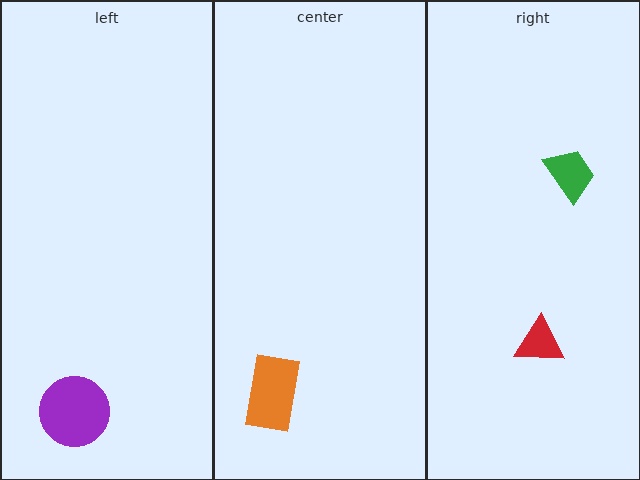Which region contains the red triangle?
The right region.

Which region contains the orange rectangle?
The center region.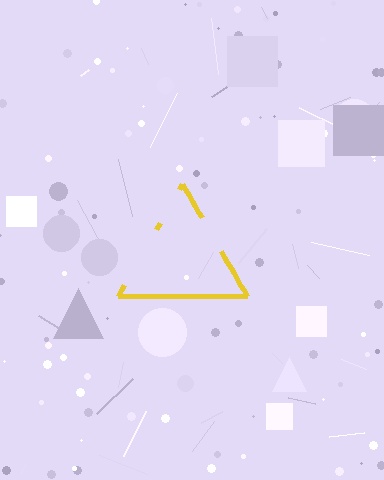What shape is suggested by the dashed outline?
The dashed outline suggests a triangle.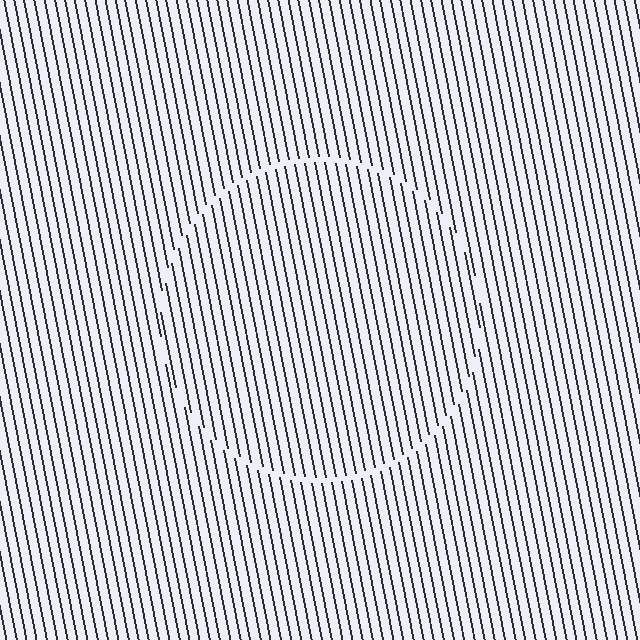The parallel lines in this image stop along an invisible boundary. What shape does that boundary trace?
An illusory circle. The interior of the shape contains the same grating, shifted by half a period — the contour is defined by the phase discontinuity where line-ends from the inner and outer gratings abut.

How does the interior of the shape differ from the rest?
The interior of the shape contains the same grating, shifted by half a period — the contour is defined by the phase discontinuity where line-ends from the inner and outer gratings abut.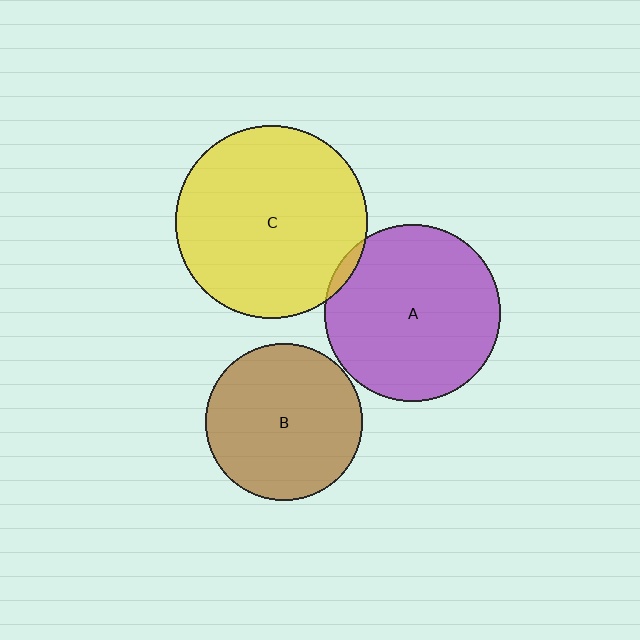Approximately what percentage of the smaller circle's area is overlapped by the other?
Approximately 5%.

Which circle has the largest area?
Circle C (yellow).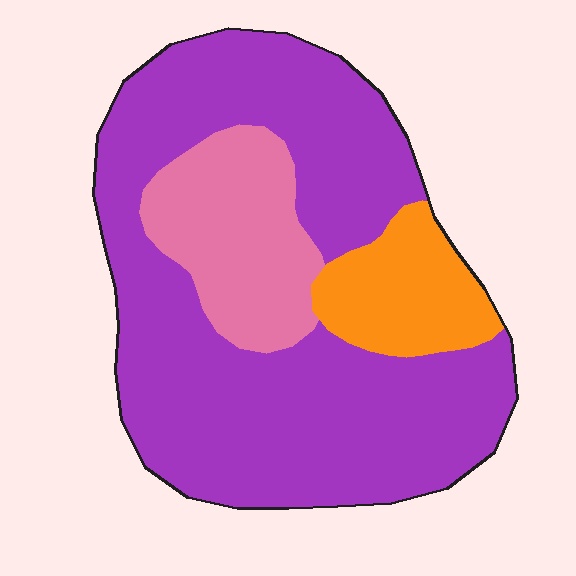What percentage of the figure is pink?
Pink takes up about one sixth (1/6) of the figure.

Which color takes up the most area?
Purple, at roughly 70%.